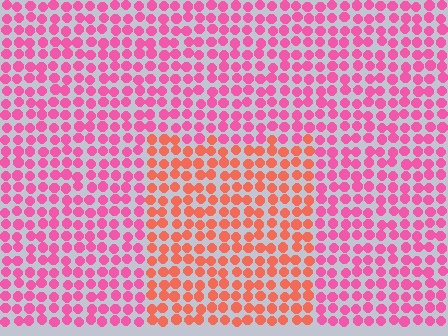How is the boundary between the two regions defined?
The boundary is defined purely by a slight shift in hue (about 39 degrees). Spacing, size, and orientation are identical on both sides.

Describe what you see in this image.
The image is filled with small pink elements in a uniform arrangement. A rectangle-shaped region is visible where the elements are tinted to a slightly different hue, forming a subtle color boundary.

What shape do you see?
I see a rectangle.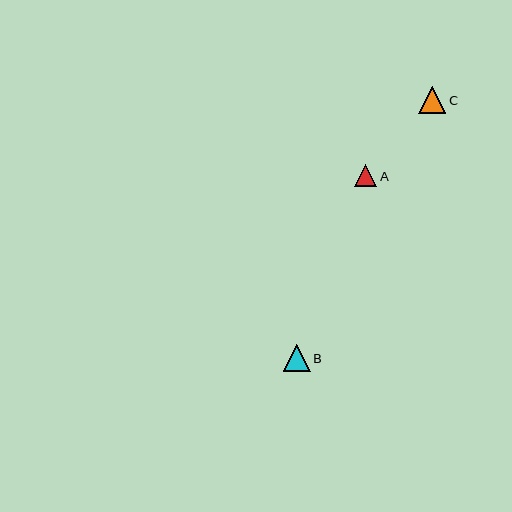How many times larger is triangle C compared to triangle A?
Triangle C is approximately 1.2 times the size of triangle A.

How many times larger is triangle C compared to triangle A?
Triangle C is approximately 1.2 times the size of triangle A.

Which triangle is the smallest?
Triangle A is the smallest with a size of approximately 22 pixels.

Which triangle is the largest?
Triangle C is the largest with a size of approximately 27 pixels.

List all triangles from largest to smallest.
From largest to smallest: C, B, A.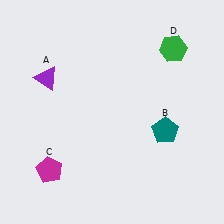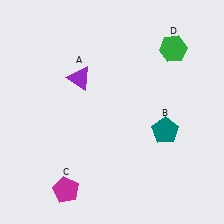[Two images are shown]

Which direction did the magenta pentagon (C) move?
The magenta pentagon (C) moved down.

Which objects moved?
The objects that moved are: the purple triangle (A), the magenta pentagon (C).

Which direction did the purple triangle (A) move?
The purple triangle (A) moved right.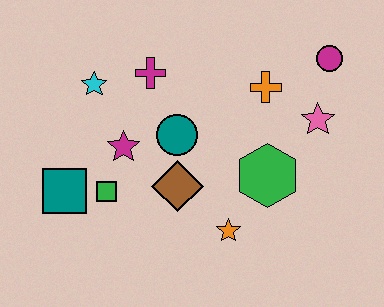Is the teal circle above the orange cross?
No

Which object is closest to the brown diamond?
The teal circle is closest to the brown diamond.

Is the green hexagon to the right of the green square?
Yes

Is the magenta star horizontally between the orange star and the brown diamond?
No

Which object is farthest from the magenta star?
The magenta circle is farthest from the magenta star.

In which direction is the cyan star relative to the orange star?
The cyan star is above the orange star.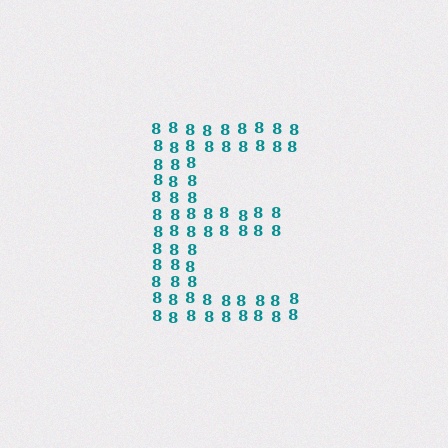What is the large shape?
The large shape is the letter E.